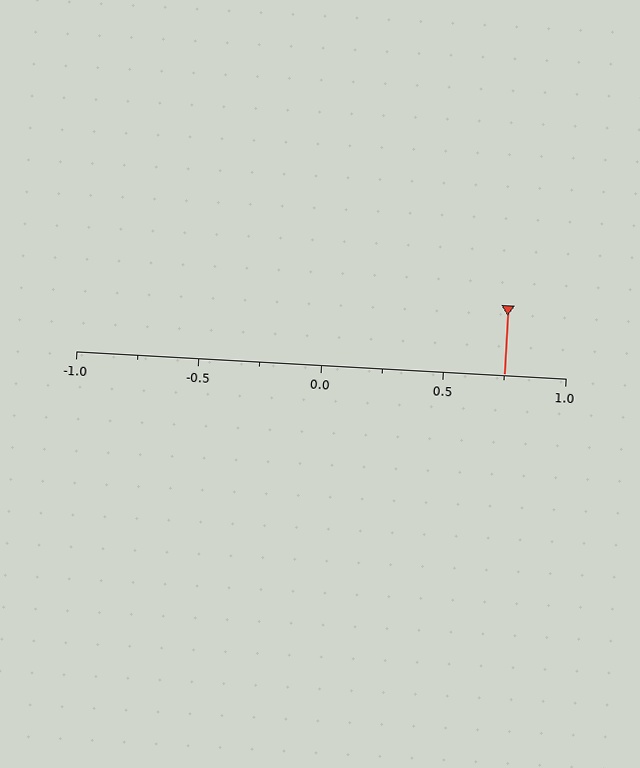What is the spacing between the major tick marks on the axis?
The major ticks are spaced 0.5 apart.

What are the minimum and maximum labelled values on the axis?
The axis runs from -1.0 to 1.0.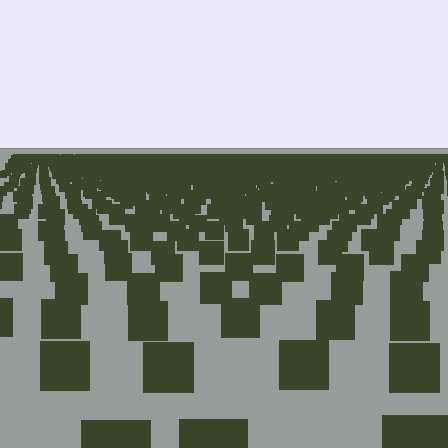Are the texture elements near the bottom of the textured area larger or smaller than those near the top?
Larger. Near the bottom, elements are closer to the viewer and appear at a bigger on-screen size.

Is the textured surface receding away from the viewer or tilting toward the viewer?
The surface is receding away from the viewer. Texture elements get smaller and denser toward the top.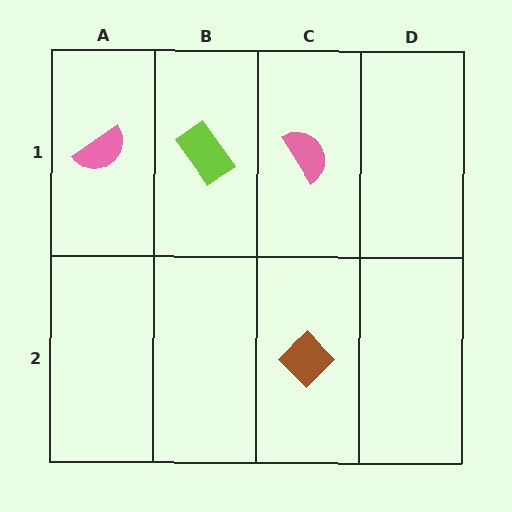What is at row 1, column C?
A pink semicircle.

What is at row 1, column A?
A pink semicircle.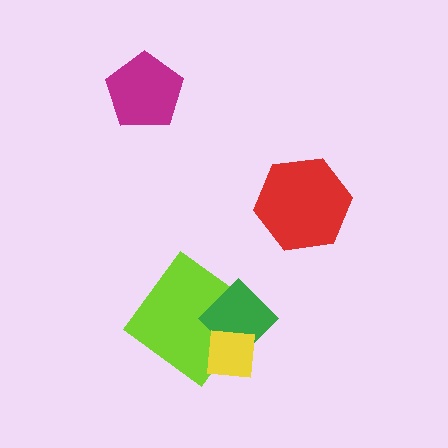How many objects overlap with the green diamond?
2 objects overlap with the green diamond.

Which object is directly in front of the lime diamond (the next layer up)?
The green diamond is directly in front of the lime diamond.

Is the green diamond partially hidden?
Yes, it is partially covered by another shape.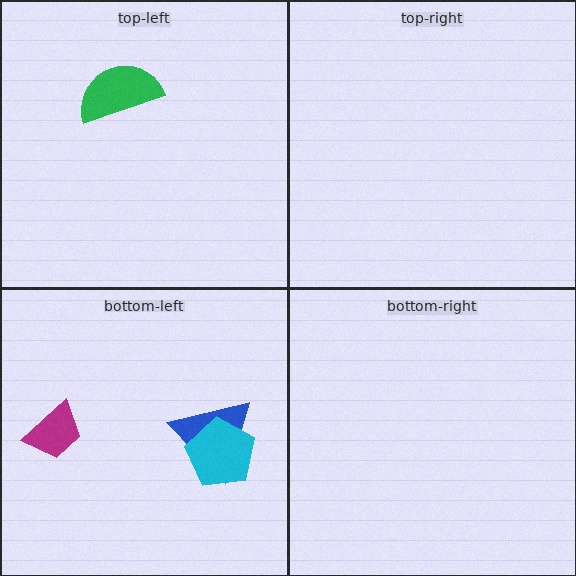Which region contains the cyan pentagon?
The bottom-left region.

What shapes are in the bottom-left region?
The blue triangle, the magenta trapezoid, the cyan pentagon.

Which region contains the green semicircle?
The top-left region.